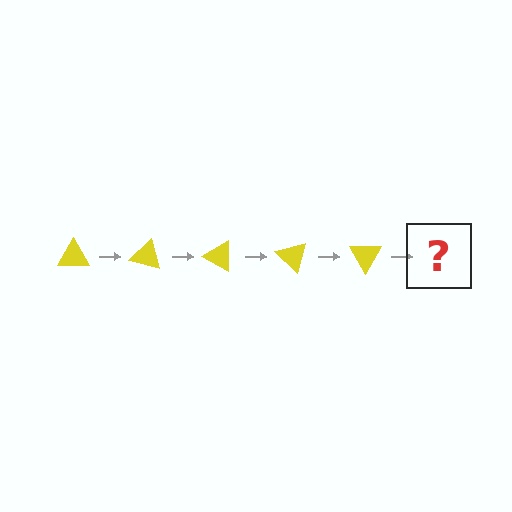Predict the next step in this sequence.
The next step is a yellow triangle rotated 75 degrees.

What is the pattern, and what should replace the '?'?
The pattern is that the triangle rotates 15 degrees each step. The '?' should be a yellow triangle rotated 75 degrees.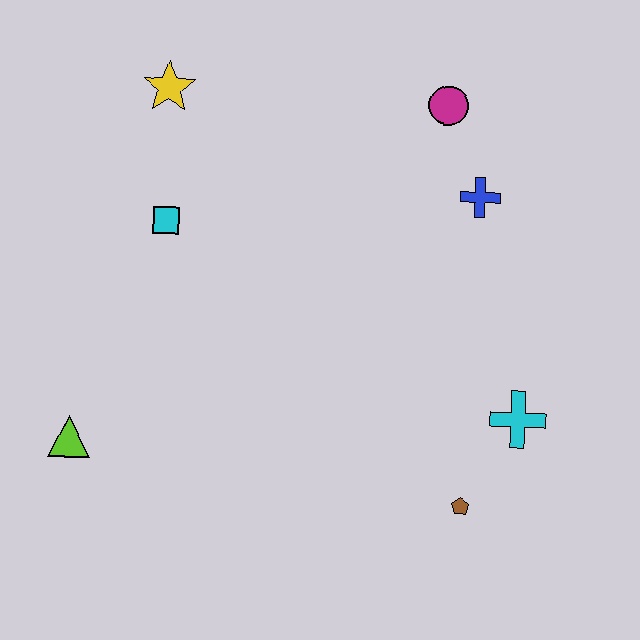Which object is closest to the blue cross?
The magenta circle is closest to the blue cross.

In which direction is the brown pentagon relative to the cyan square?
The brown pentagon is to the right of the cyan square.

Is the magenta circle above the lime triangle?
Yes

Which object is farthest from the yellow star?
The brown pentagon is farthest from the yellow star.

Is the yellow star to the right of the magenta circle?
No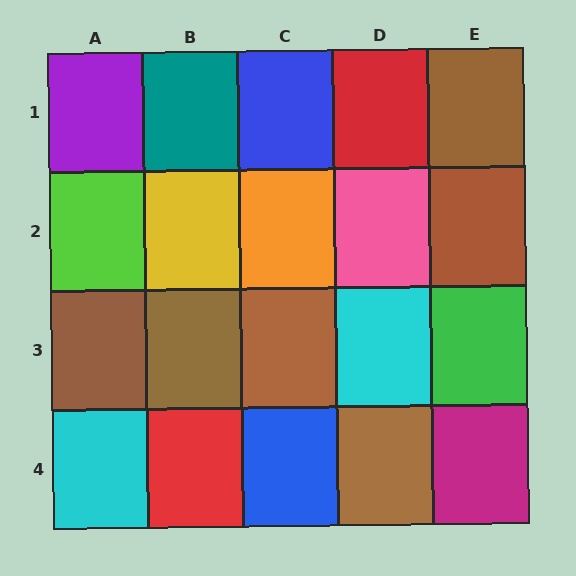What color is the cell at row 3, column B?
Brown.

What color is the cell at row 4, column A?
Cyan.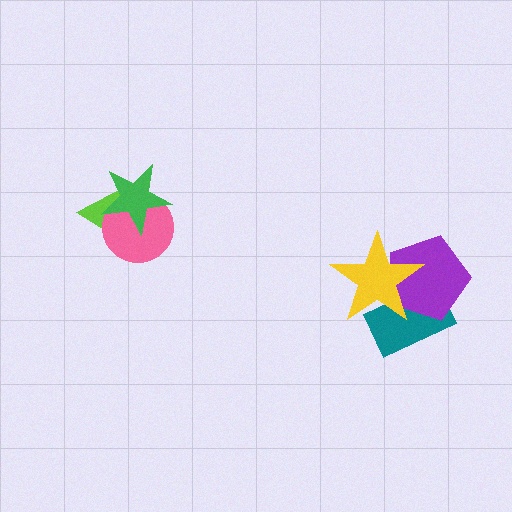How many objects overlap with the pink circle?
2 objects overlap with the pink circle.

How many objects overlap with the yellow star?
2 objects overlap with the yellow star.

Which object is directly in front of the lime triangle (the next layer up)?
The pink circle is directly in front of the lime triangle.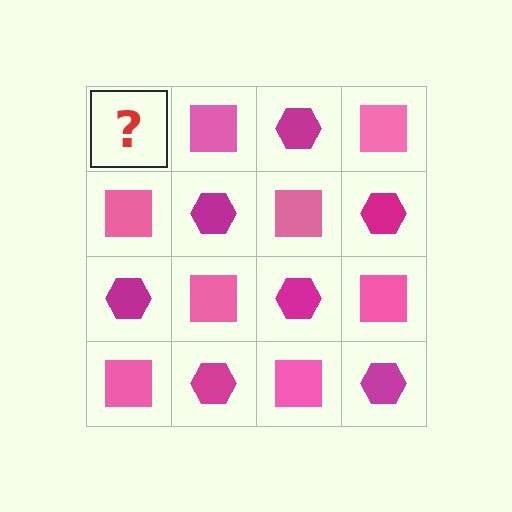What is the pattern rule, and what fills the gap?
The rule is that it alternates magenta hexagon and pink square in a checkerboard pattern. The gap should be filled with a magenta hexagon.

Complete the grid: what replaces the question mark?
The question mark should be replaced with a magenta hexagon.